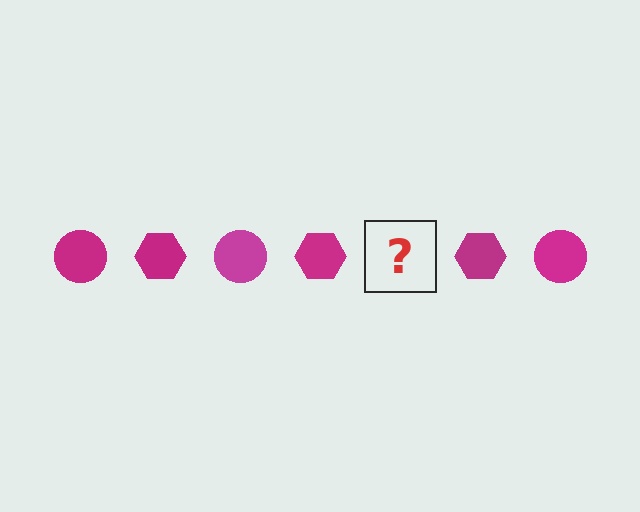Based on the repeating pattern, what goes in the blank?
The blank should be a magenta circle.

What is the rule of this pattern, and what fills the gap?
The rule is that the pattern cycles through circle, hexagon shapes in magenta. The gap should be filled with a magenta circle.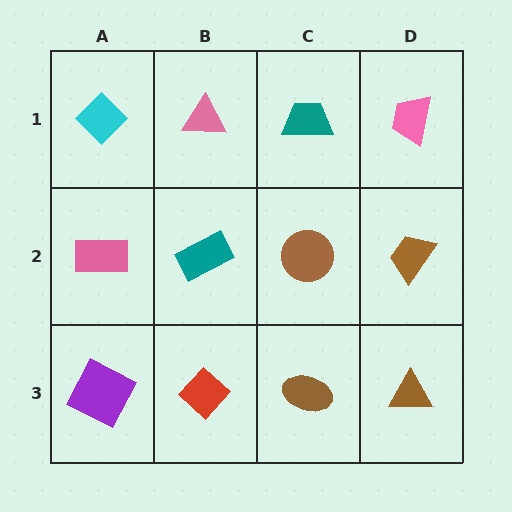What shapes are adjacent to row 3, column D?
A brown trapezoid (row 2, column D), a brown ellipse (row 3, column C).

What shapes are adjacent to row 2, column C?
A teal trapezoid (row 1, column C), a brown ellipse (row 3, column C), a teal rectangle (row 2, column B), a brown trapezoid (row 2, column D).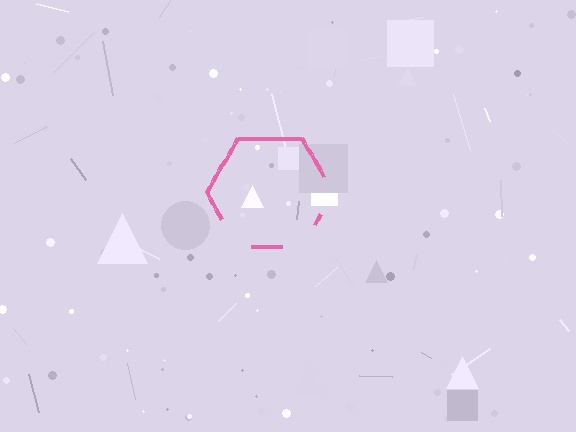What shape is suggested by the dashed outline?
The dashed outline suggests a hexagon.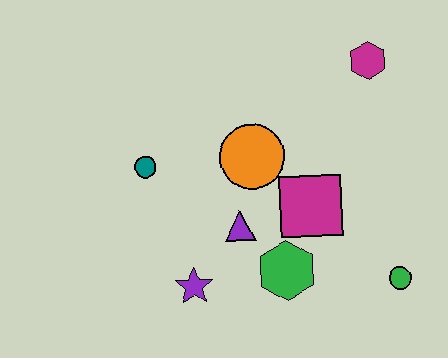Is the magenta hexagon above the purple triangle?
Yes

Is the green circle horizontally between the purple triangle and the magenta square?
No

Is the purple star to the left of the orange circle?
Yes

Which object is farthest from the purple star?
The magenta hexagon is farthest from the purple star.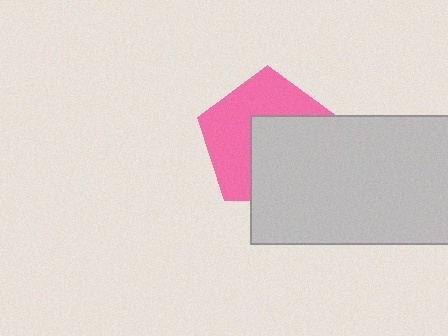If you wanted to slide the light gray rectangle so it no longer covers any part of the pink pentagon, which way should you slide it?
Slide it toward the lower-right — that is the most direct way to separate the two shapes.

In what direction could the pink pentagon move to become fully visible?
The pink pentagon could move toward the upper-left. That would shift it out from behind the light gray rectangle entirely.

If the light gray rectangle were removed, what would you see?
You would see the complete pink pentagon.